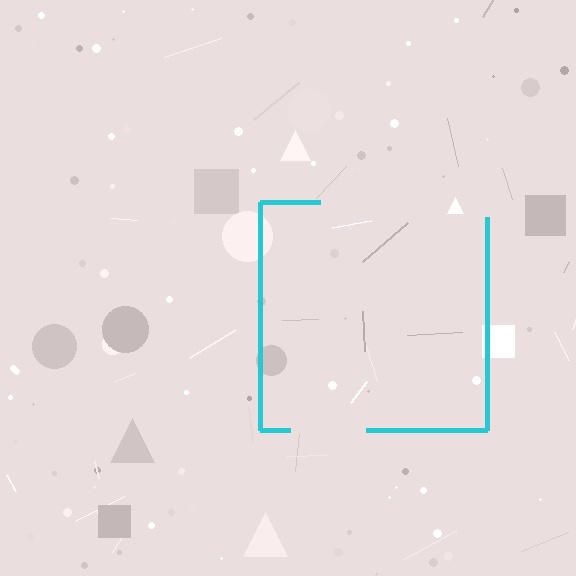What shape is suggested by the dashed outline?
The dashed outline suggests a square.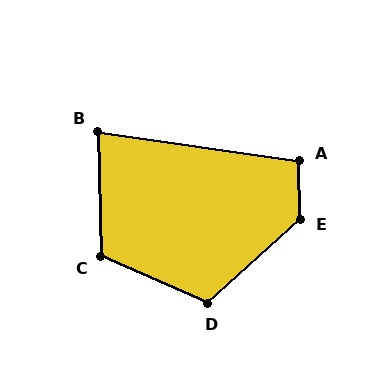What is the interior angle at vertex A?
Approximately 99 degrees (obtuse).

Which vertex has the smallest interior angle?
B, at approximately 81 degrees.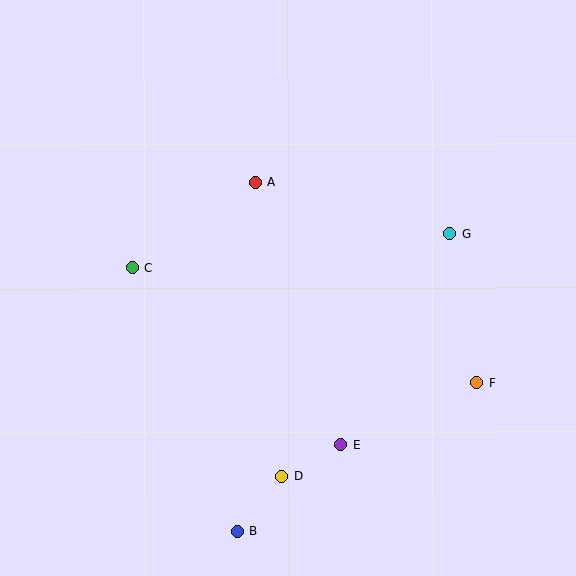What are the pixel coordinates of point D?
Point D is at (282, 476).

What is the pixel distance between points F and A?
The distance between F and A is 298 pixels.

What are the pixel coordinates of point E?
Point E is at (341, 445).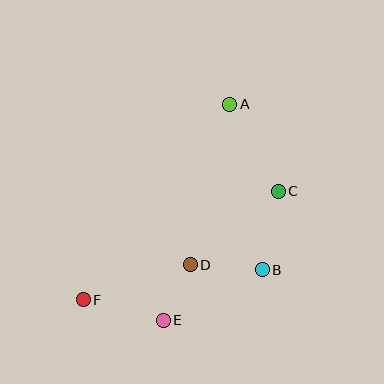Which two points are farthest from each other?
Points A and F are farthest from each other.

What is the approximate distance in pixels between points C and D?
The distance between C and D is approximately 115 pixels.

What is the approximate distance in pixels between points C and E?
The distance between C and E is approximately 173 pixels.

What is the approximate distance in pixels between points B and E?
The distance between B and E is approximately 111 pixels.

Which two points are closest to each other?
Points D and E are closest to each other.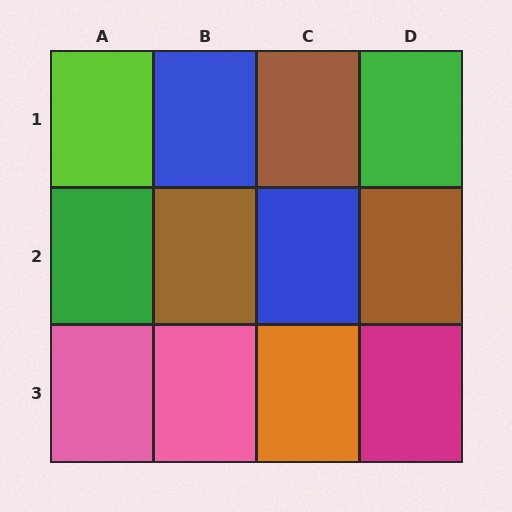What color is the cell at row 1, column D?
Green.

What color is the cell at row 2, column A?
Green.